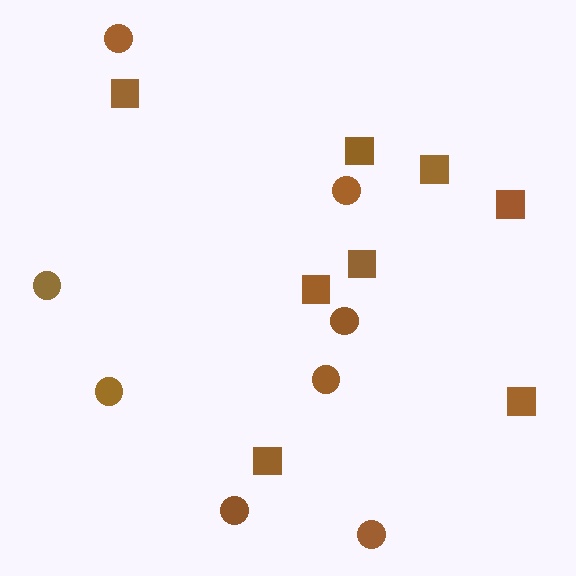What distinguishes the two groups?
There are 2 groups: one group of circles (8) and one group of squares (8).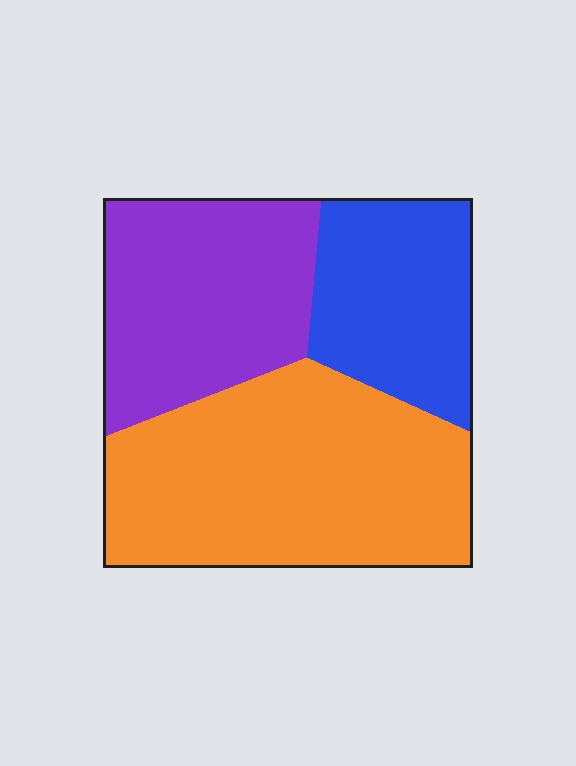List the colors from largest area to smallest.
From largest to smallest: orange, purple, blue.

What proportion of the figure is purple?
Purple takes up between a quarter and a half of the figure.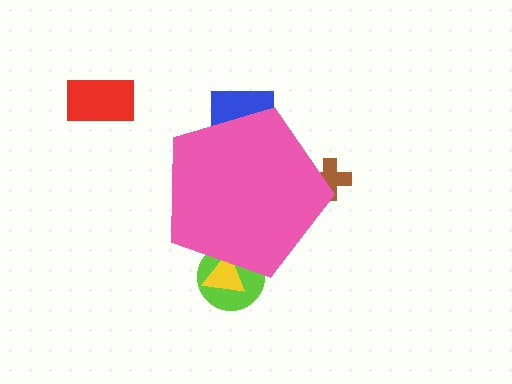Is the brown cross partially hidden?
Yes, the brown cross is partially hidden behind the pink pentagon.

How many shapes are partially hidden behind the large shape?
4 shapes are partially hidden.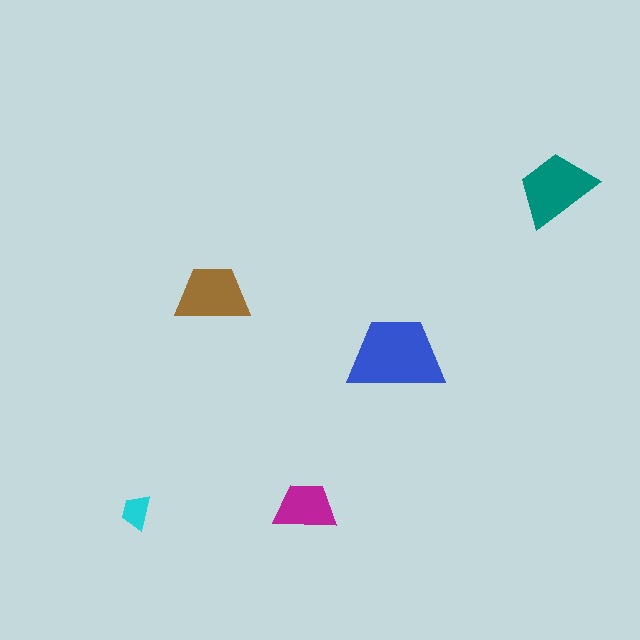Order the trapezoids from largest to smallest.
the blue one, the teal one, the brown one, the magenta one, the cyan one.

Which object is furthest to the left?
The cyan trapezoid is leftmost.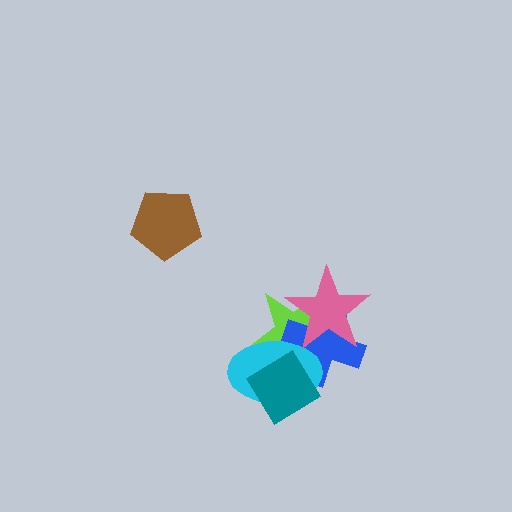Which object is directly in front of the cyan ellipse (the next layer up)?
The pink star is directly in front of the cyan ellipse.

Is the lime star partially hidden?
Yes, it is partially covered by another shape.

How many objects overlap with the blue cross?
4 objects overlap with the blue cross.